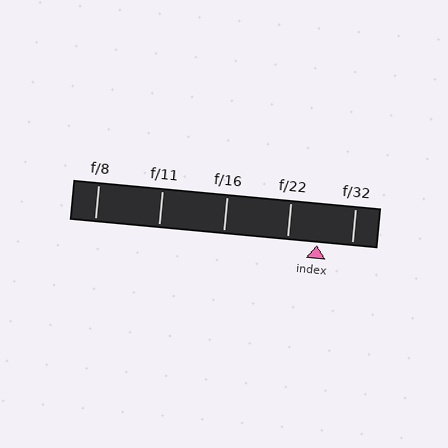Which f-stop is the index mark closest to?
The index mark is closest to f/22.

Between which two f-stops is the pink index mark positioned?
The index mark is between f/22 and f/32.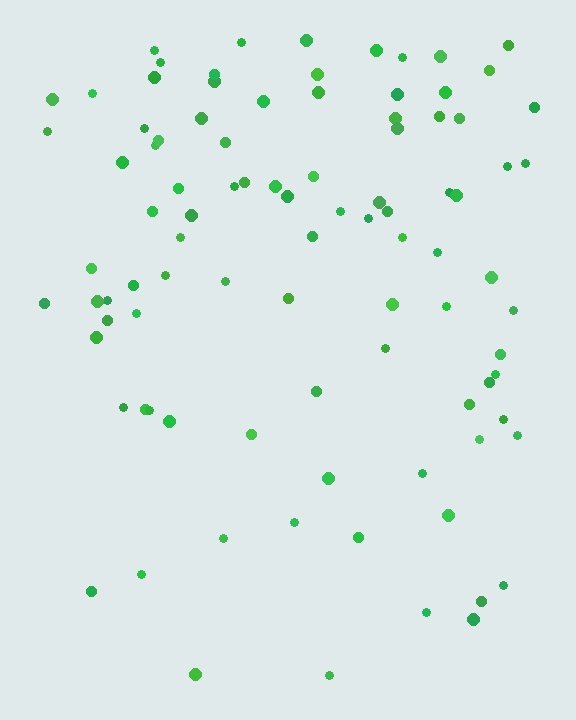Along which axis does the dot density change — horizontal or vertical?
Vertical.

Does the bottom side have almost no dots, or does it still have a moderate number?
Still a moderate number, just noticeably fewer than the top.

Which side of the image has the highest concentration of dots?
The top.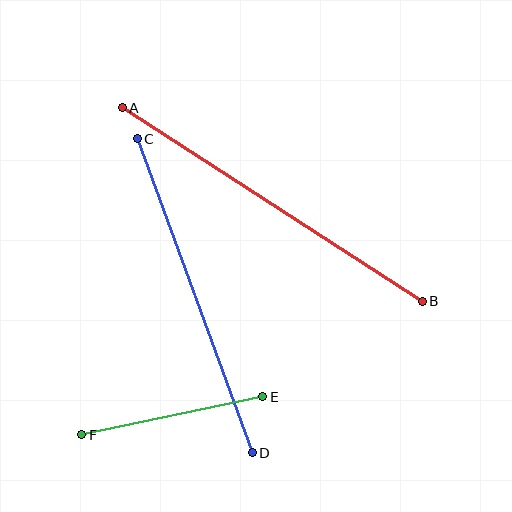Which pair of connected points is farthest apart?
Points A and B are farthest apart.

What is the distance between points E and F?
The distance is approximately 185 pixels.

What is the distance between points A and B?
The distance is approximately 357 pixels.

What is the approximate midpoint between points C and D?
The midpoint is at approximately (195, 296) pixels.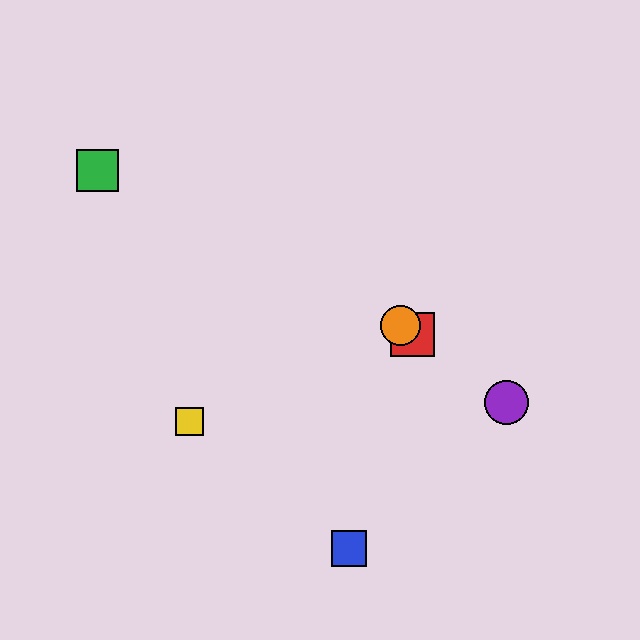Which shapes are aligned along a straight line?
The red square, the purple circle, the orange circle are aligned along a straight line.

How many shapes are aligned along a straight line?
3 shapes (the red square, the purple circle, the orange circle) are aligned along a straight line.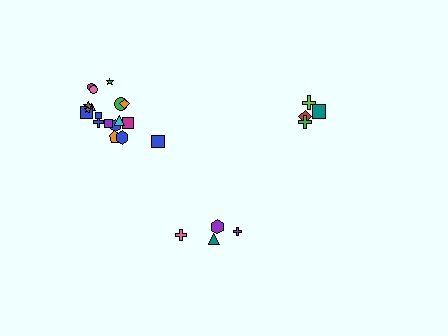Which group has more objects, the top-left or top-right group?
The top-left group.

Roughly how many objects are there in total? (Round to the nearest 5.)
Roughly 25 objects in total.